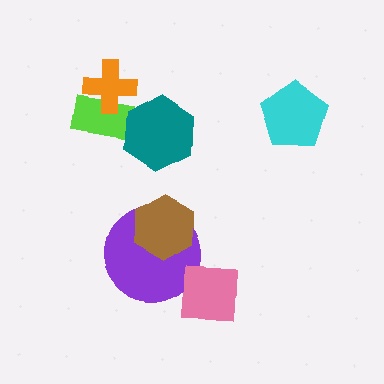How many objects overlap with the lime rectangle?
2 objects overlap with the lime rectangle.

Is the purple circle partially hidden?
Yes, it is partially covered by another shape.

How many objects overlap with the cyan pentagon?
0 objects overlap with the cyan pentagon.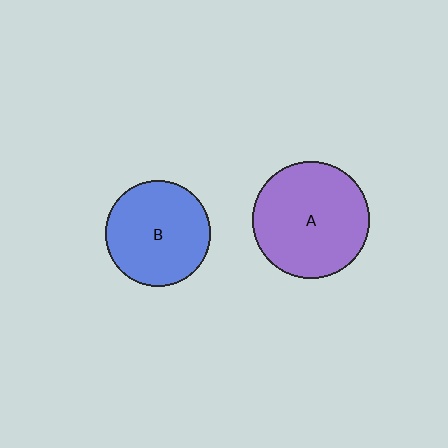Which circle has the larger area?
Circle A (purple).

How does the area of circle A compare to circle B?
Approximately 1.2 times.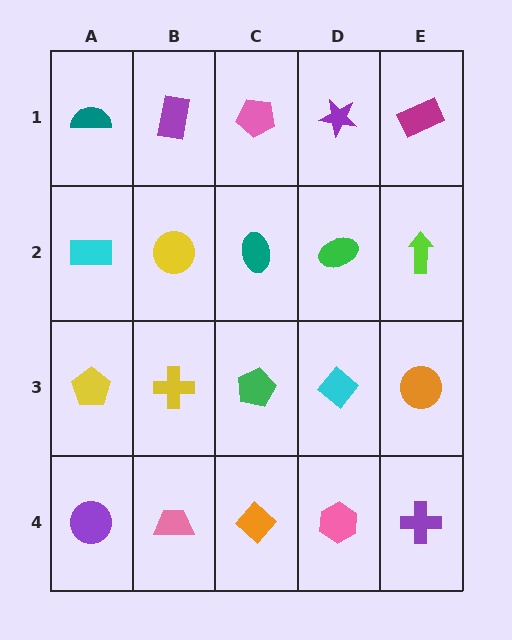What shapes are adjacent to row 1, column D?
A green ellipse (row 2, column D), a pink pentagon (row 1, column C), a magenta rectangle (row 1, column E).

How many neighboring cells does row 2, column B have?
4.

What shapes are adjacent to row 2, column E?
A magenta rectangle (row 1, column E), an orange circle (row 3, column E), a green ellipse (row 2, column D).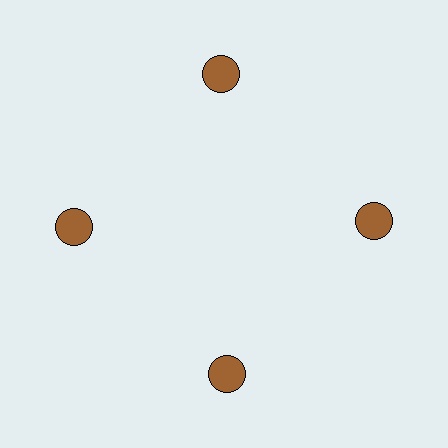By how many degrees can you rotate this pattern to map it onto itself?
The pattern maps onto itself every 90 degrees of rotation.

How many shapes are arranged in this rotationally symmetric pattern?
There are 4 shapes, arranged in 4 groups of 1.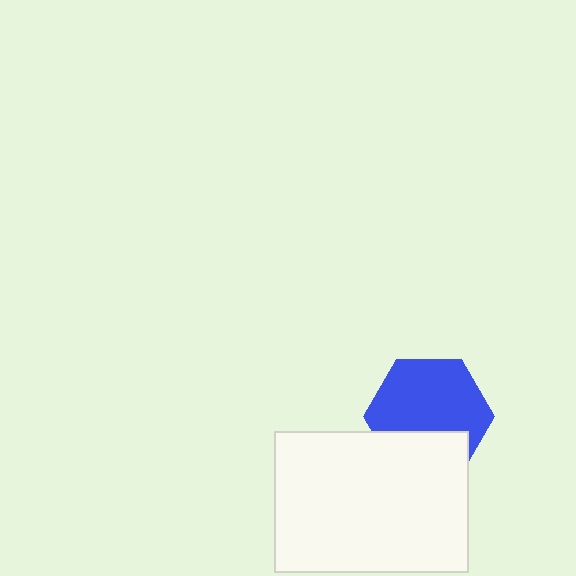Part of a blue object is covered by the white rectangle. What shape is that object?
It is a hexagon.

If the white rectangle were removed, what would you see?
You would see the complete blue hexagon.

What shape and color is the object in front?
The object in front is a white rectangle.